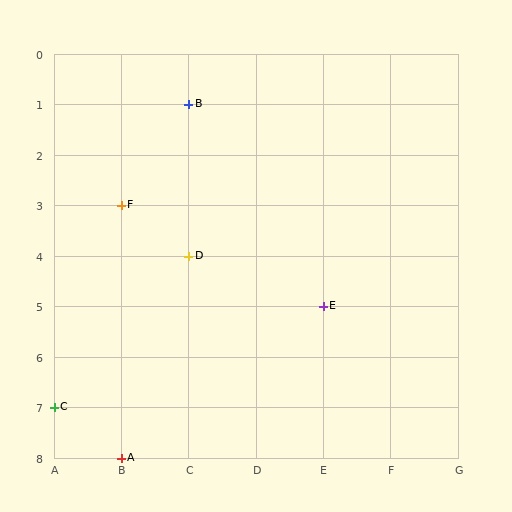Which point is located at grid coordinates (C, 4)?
Point D is at (C, 4).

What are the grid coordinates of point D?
Point D is at grid coordinates (C, 4).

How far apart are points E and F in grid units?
Points E and F are 3 columns and 2 rows apart (about 3.6 grid units diagonally).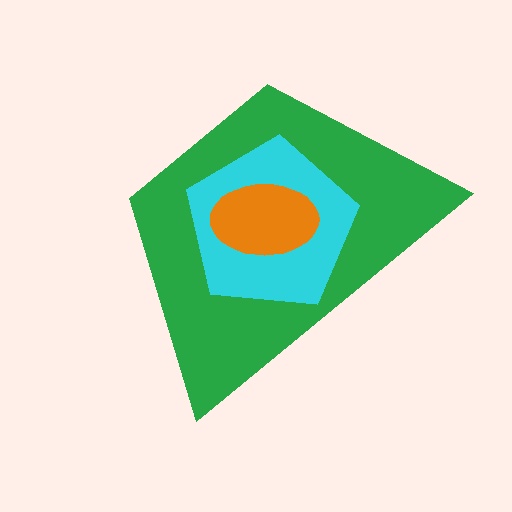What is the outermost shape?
The green trapezoid.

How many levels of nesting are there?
3.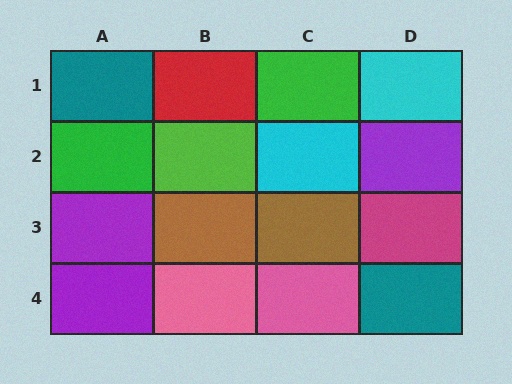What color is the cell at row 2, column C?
Cyan.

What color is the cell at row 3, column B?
Brown.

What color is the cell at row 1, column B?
Red.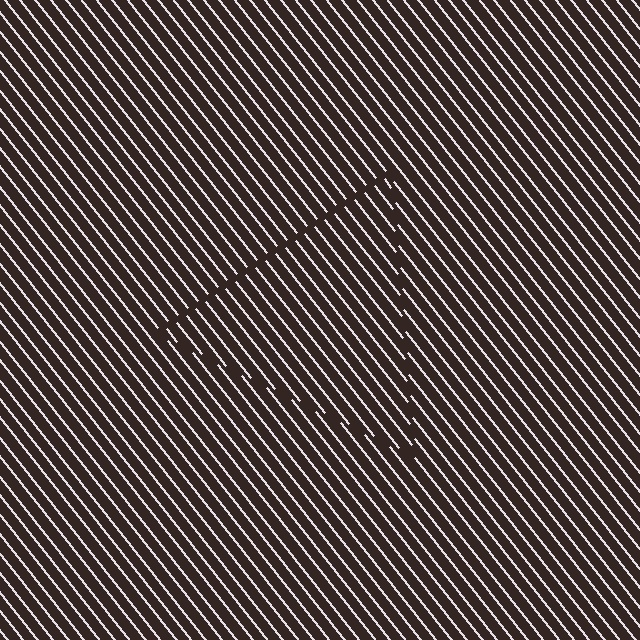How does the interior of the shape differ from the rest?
The interior of the shape contains the same grating, shifted by half a period — the contour is defined by the phase discontinuity where line-ends from the inner and outer gratings abut.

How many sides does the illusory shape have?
3 sides — the line-ends trace a triangle.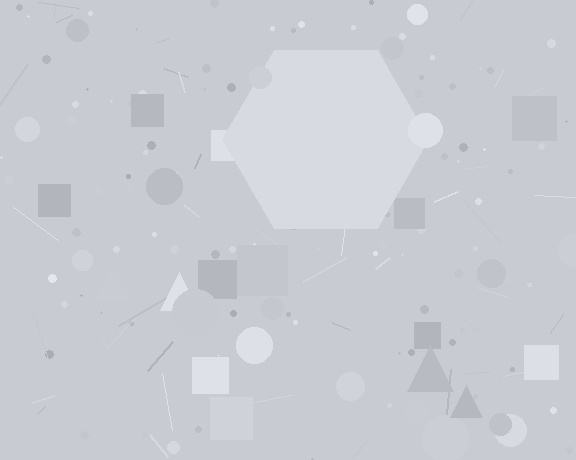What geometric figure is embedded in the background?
A hexagon is embedded in the background.